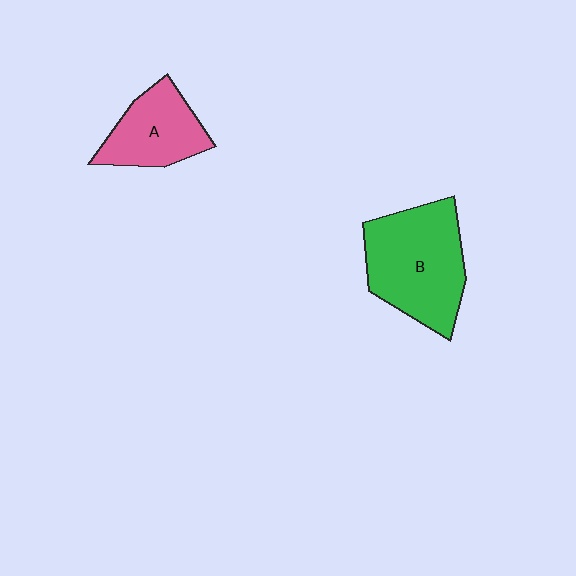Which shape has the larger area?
Shape B (green).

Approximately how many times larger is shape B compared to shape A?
Approximately 1.6 times.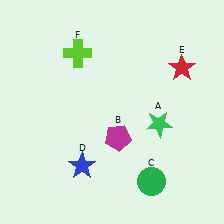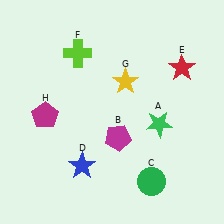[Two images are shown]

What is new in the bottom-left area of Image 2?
A magenta pentagon (H) was added in the bottom-left area of Image 2.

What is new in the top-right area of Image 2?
A yellow star (G) was added in the top-right area of Image 2.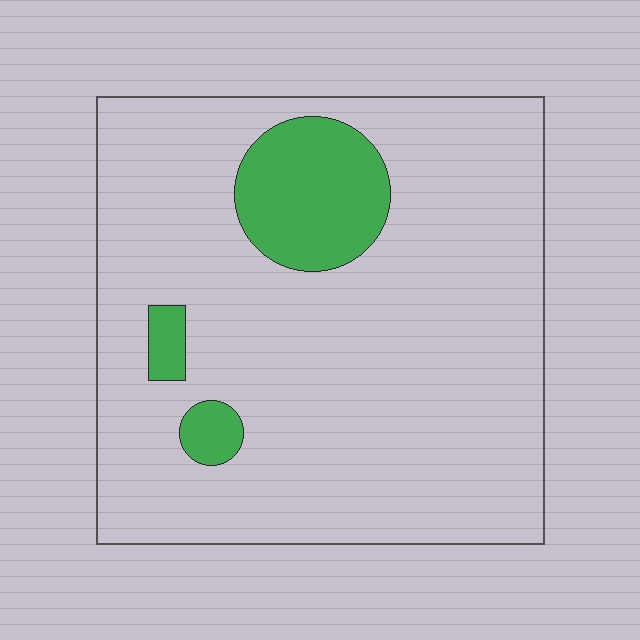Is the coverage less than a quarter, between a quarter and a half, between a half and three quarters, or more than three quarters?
Less than a quarter.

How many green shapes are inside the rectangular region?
3.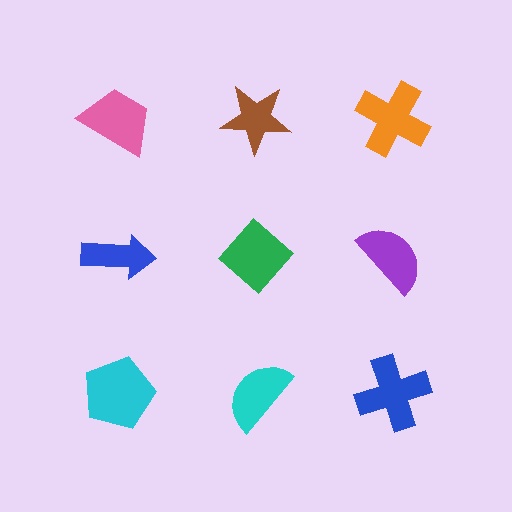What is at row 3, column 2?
A cyan semicircle.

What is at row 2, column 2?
A green diamond.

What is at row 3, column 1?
A cyan pentagon.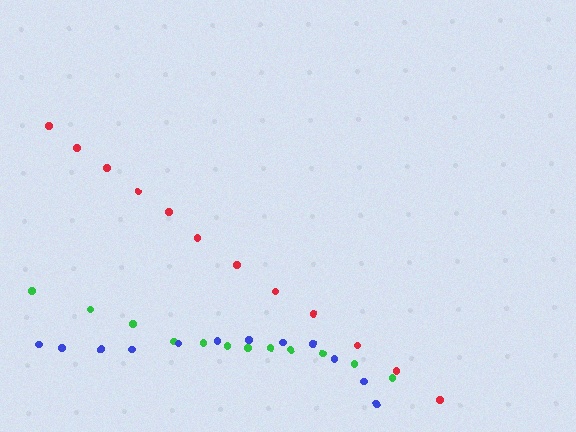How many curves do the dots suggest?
There are 3 distinct paths.